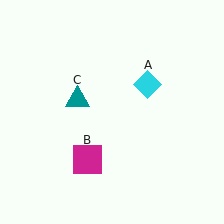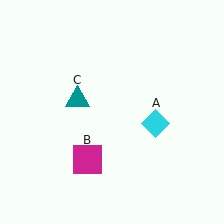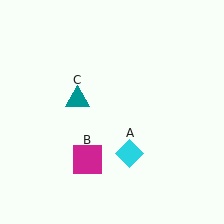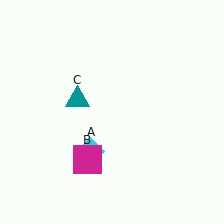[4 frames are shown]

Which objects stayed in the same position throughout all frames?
Magenta square (object B) and teal triangle (object C) remained stationary.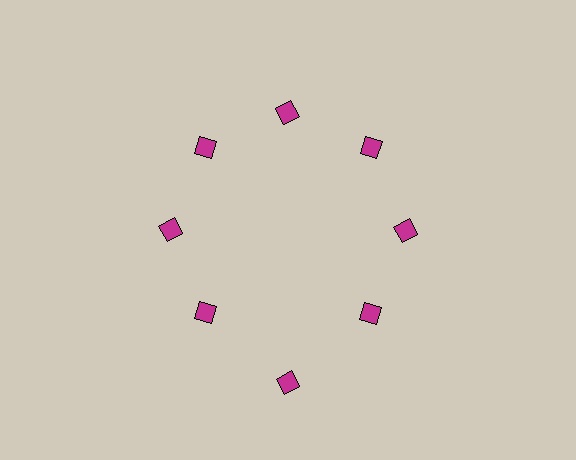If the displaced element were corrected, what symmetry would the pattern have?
It would have 8-fold rotational symmetry — the pattern would map onto itself every 45 degrees.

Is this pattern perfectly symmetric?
No. The 8 magenta diamonds are arranged in a ring, but one element near the 6 o'clock position is pushed outward from the center, breaking the 8-fold rotational symmetry.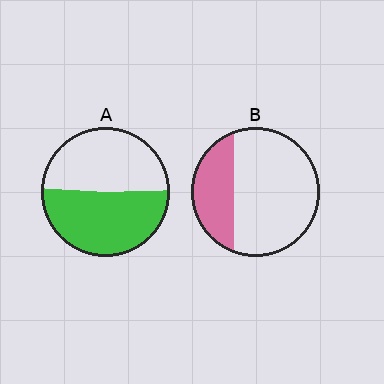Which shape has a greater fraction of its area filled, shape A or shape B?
Shape A.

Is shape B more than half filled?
No.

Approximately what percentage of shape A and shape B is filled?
A is approximately 50% and B is approximately 30%.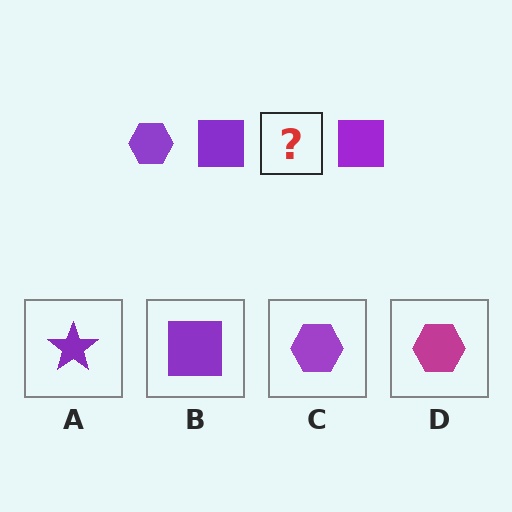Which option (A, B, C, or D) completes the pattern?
C.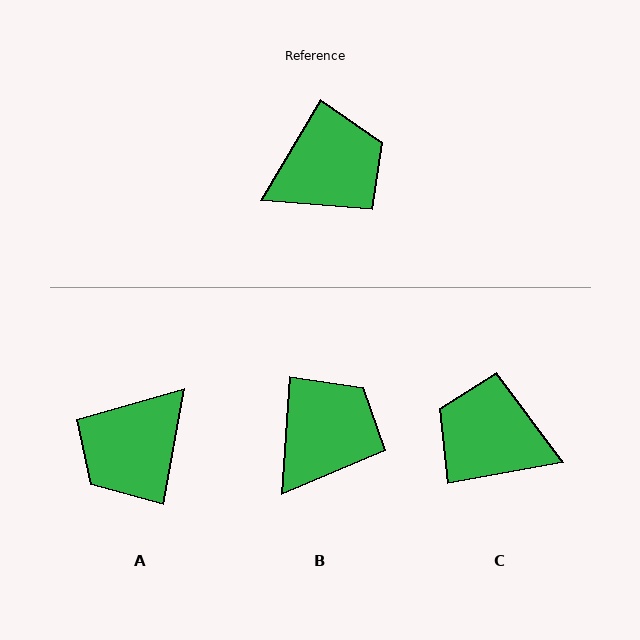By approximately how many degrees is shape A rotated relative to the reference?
Approximately 160 degrees clockwise.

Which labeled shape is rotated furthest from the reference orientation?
A, about 160 degrees away.